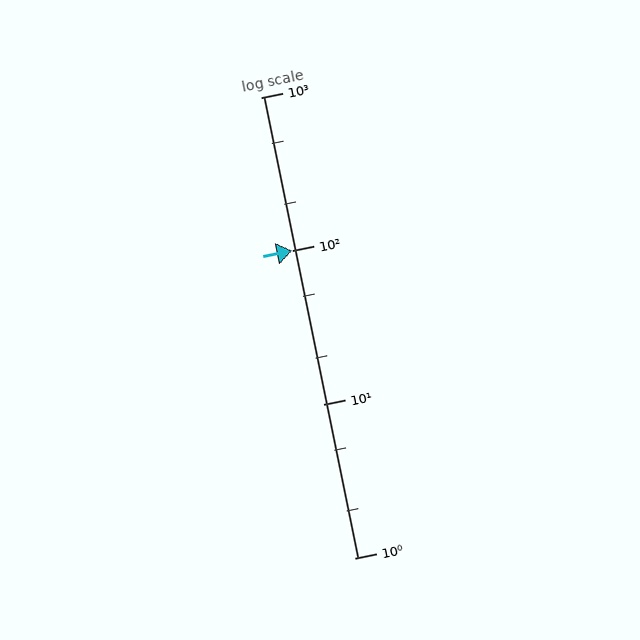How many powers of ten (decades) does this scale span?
The scale spans 3 decades, from 1 to 1000.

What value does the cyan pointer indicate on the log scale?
The pointer indicates approximately 100.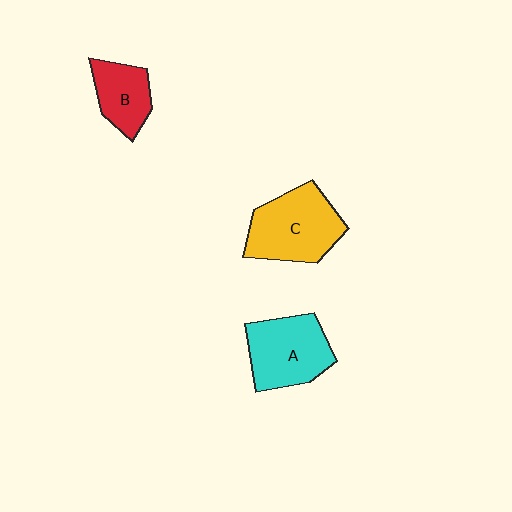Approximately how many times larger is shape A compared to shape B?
Approximately 1.5 times.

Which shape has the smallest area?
Shape B (red).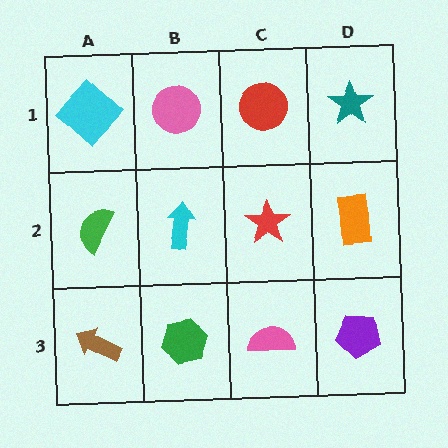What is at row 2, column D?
An orange rectangle.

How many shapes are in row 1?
4 shapes.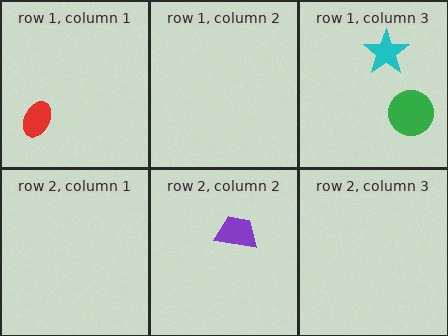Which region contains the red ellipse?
The row 1, column 1 region.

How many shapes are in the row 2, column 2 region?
1.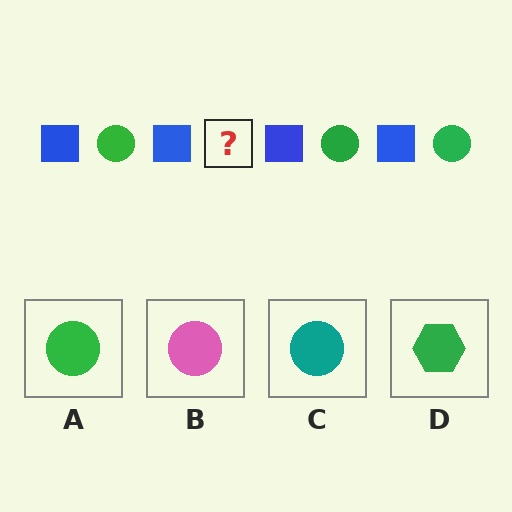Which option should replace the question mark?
Option A.